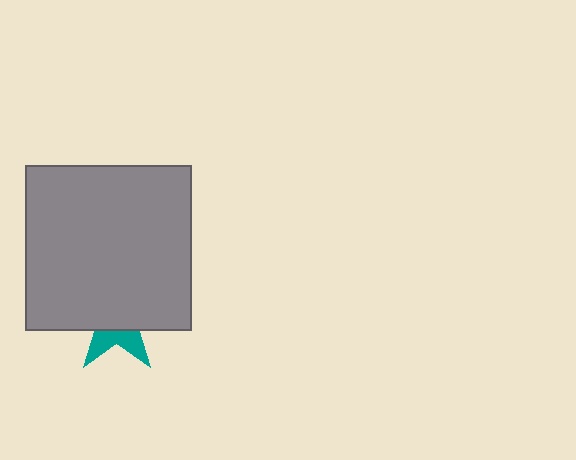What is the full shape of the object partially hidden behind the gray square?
The partially hidden object is a teal star.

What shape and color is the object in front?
The object in front is a gray square.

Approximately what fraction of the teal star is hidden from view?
Roughly 67% of the teal star is hidden behind the gray square.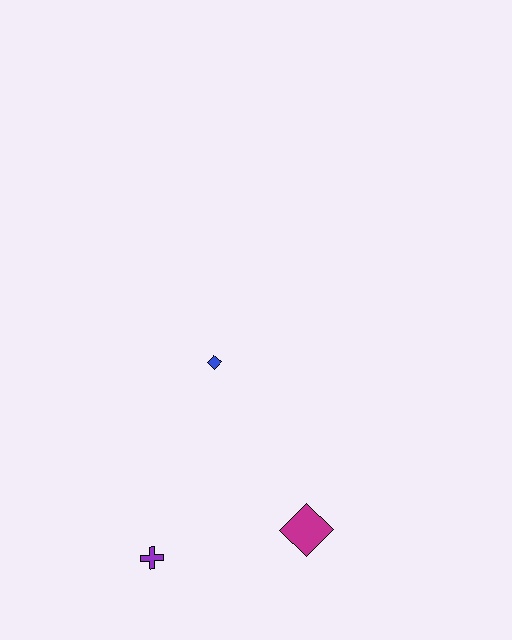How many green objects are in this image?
There are no green objects.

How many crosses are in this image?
There is 1 cross.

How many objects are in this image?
There are 3 objects.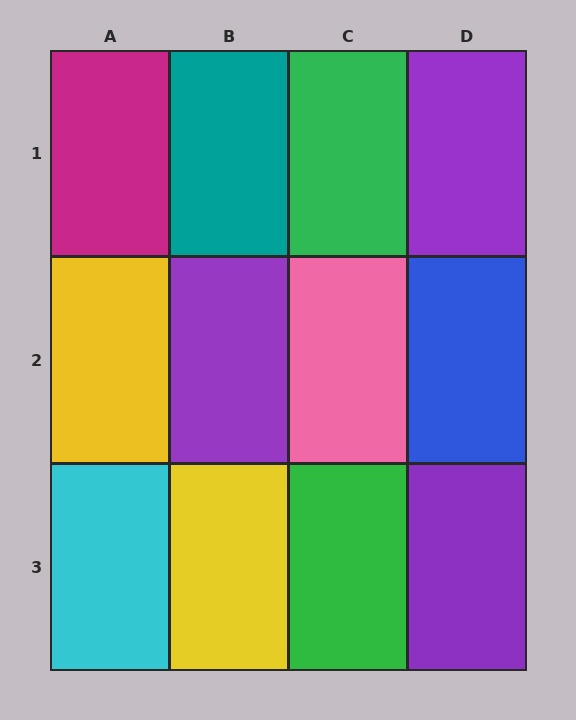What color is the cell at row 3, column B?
Yellow.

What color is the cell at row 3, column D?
Purple.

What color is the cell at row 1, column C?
Green.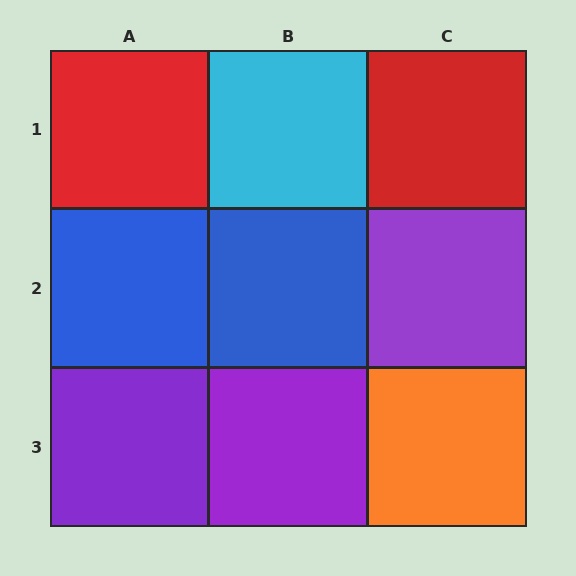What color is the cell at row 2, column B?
Blue.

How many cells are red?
2 cells are red.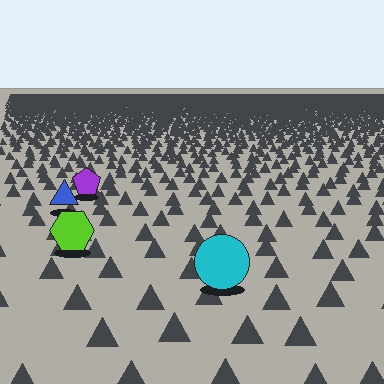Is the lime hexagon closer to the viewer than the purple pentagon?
Yes. The lime hexagon is closer — you can tell from the texture gradient: the ground texture is coarser near it.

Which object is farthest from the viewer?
The purple pentagon is farthest from the viewer. It appears smaller and the ground texture around it is denser.